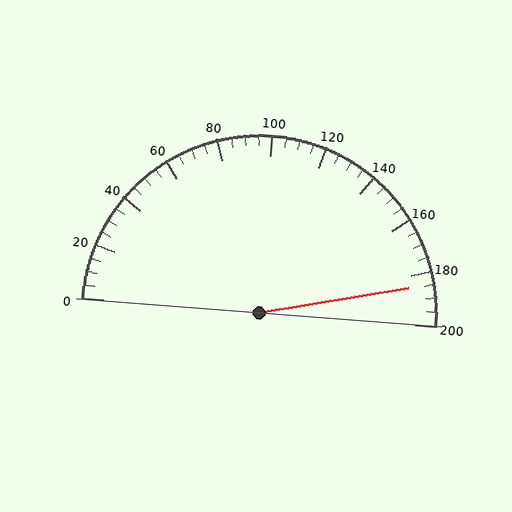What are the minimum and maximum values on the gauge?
The gauge ranges from 0 to 200.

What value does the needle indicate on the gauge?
The needle indicates approximately 185.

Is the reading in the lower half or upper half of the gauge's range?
The reading is in the upper half of the range (0 to 200).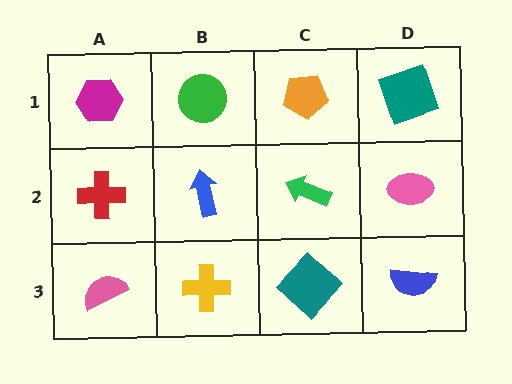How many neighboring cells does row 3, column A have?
2.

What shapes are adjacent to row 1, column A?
A red cross (row 2, column A), a green circle (row 1, column B).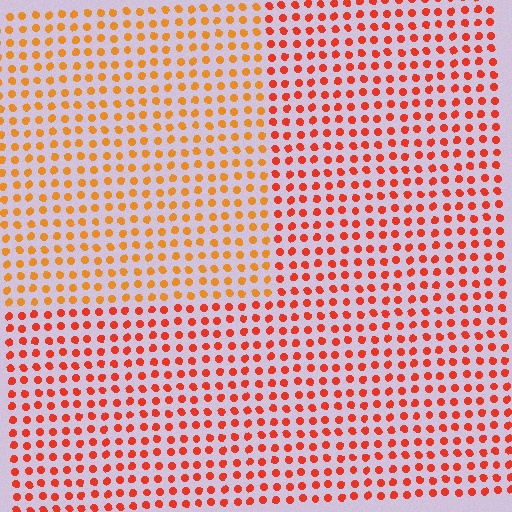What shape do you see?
I see a rectangle.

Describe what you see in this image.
The image is filled with small red elements in a uniform arrangement. A rectangle-shaped region is visible where the elements are tinted to a slightly different hue, forming a subtle color boundary.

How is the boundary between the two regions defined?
The boundary is defined purely by a slight shift in hue (about 28 degrees). Spacing, size, and orientation are identical on both sides.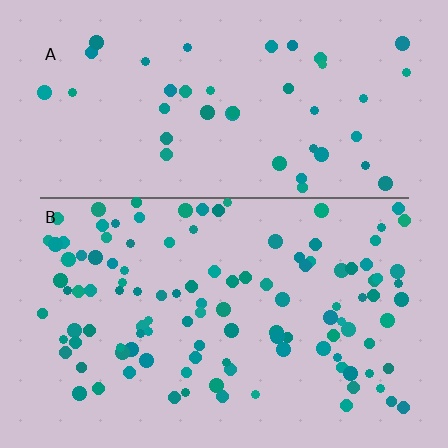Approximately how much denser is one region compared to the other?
Approximately 2.6× — region B over region A.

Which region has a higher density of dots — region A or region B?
B (the bottom).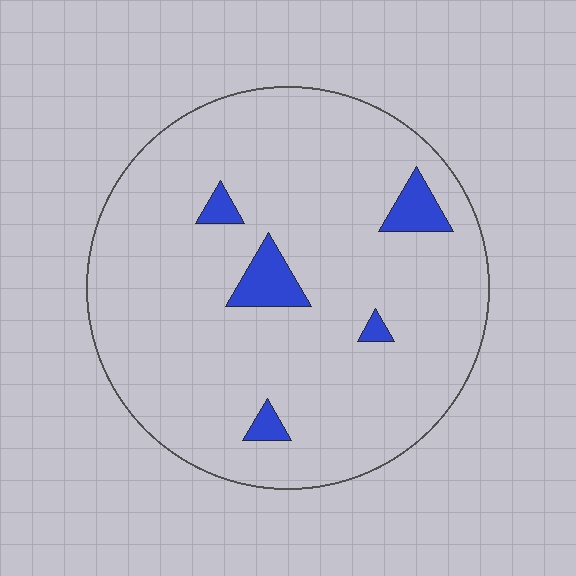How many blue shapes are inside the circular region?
5.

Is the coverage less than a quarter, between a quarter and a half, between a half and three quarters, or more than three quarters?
Less than a quarter.